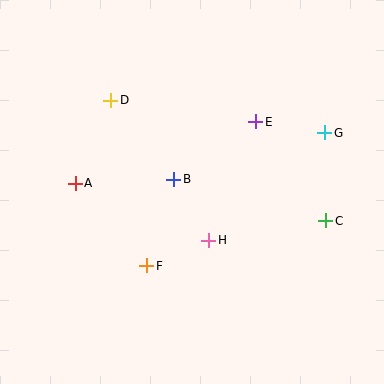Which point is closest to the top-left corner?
Point D is closest to the top-left corner.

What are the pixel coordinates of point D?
Point D is at (111, 100).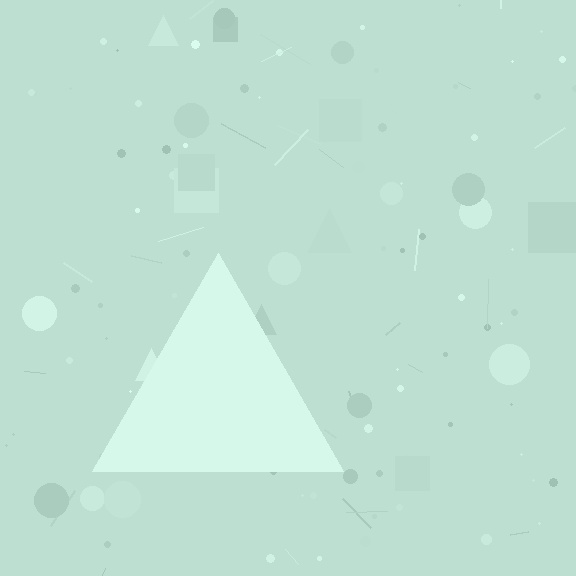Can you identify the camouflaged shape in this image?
The camouflaged shape is a triangle.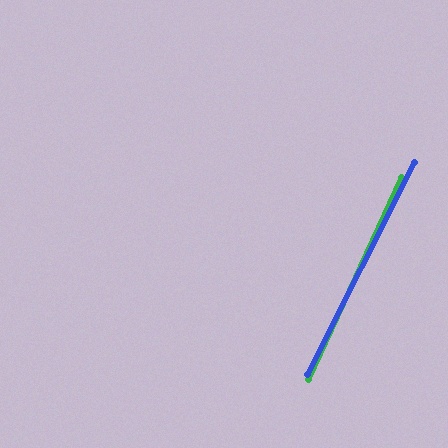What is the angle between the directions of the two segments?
Approximately 2 degrees.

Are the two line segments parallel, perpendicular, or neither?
Parallel — their directions differ by only 1.8°.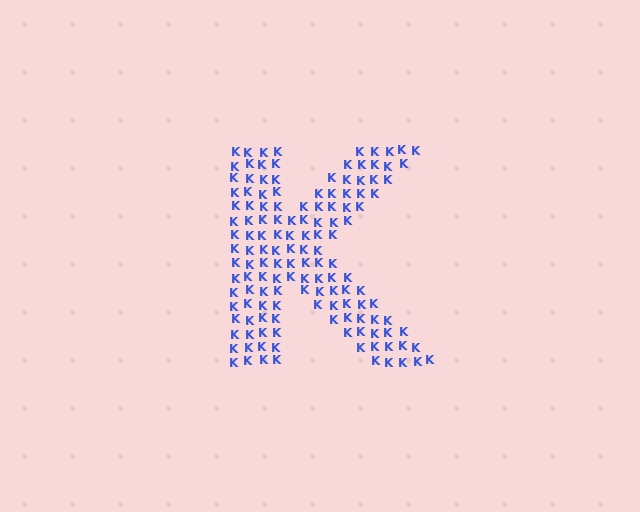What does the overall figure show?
The overall figure shows the letter K.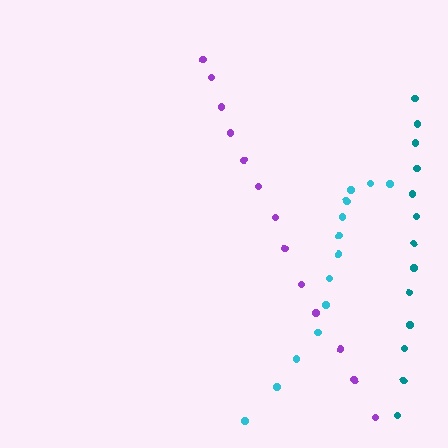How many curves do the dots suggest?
There are 3 distinct paths.